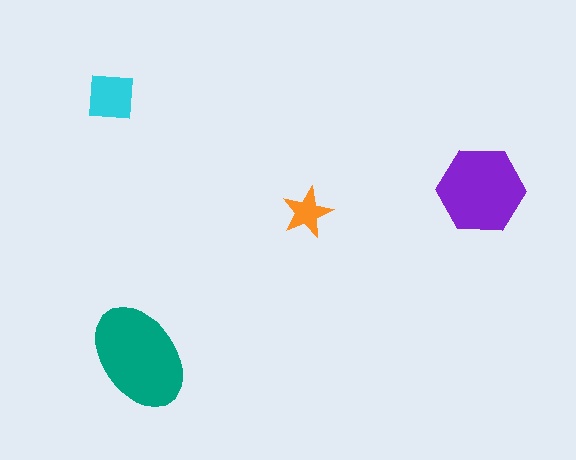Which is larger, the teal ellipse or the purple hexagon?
The teal ellipse.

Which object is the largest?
The teal ellipse.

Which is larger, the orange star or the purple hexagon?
The purple hexagon.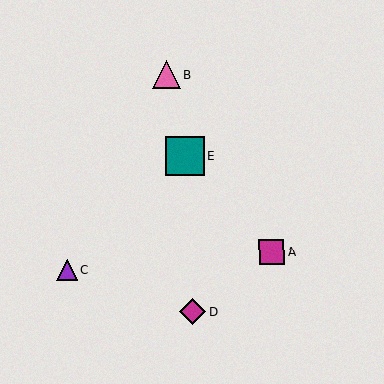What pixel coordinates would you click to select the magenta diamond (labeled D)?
Click at (193, 312) to select the magenta diamond D.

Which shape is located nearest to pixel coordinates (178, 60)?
The pink triangle (labeled B) at (166, 75) is nearest to that location.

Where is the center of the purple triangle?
The center of the purple triangle is at (67, 270).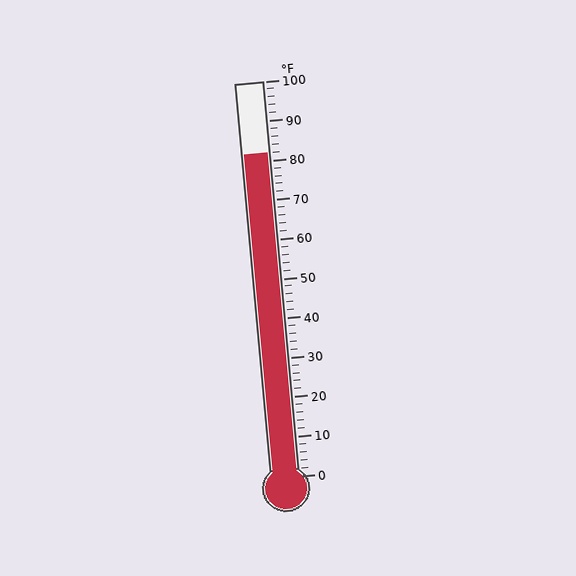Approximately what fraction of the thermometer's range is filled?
The thermometer is filled to approximately 80% of its range.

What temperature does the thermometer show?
The thermometer shows approximately 82°F.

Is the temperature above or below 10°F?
The temperature is above 10°F.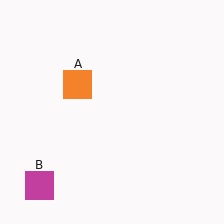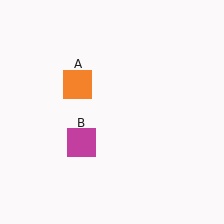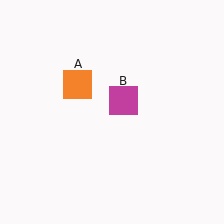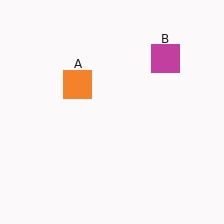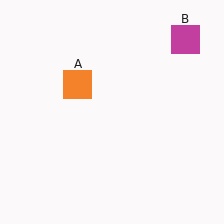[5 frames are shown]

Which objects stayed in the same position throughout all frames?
Orange square (object A) remained stationary.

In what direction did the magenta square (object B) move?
The magenta square (object B) moved up and to the right.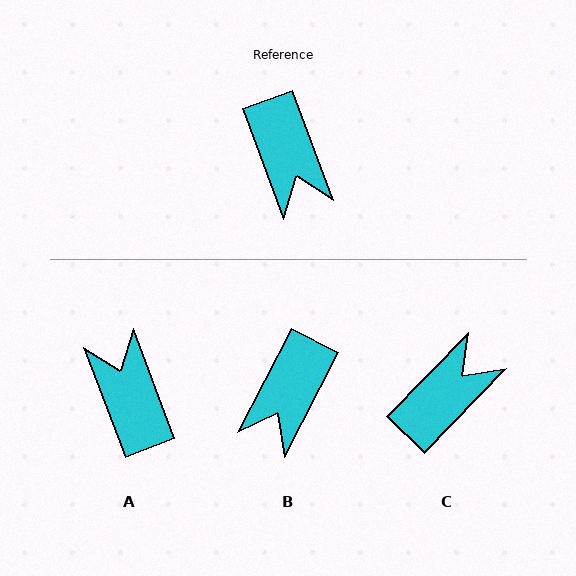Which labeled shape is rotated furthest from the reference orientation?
A, about 180 degrees away.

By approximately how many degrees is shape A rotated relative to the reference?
Approximately 180 degrees clockwise.